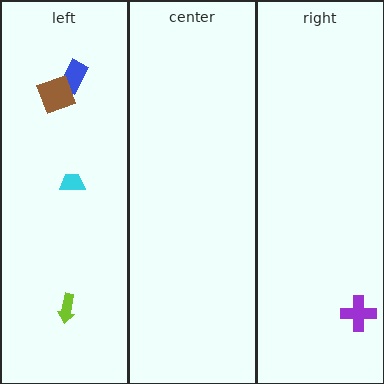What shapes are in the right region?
The purple cross.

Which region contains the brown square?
The left region.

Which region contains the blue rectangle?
The left region.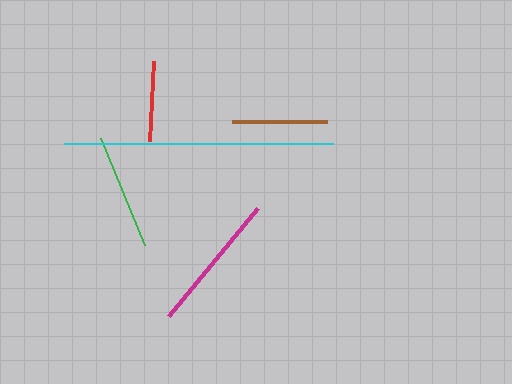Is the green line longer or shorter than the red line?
The green line is longer than the red line.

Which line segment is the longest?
The cyan line is the longest at approximately 269 pixels.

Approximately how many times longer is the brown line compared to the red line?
The brown line is approximately 1.2 times the length of the red line.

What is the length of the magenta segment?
The magenta segment is approximately 141 pixels long.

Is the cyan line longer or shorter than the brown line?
The cyan line is longer than the brown line.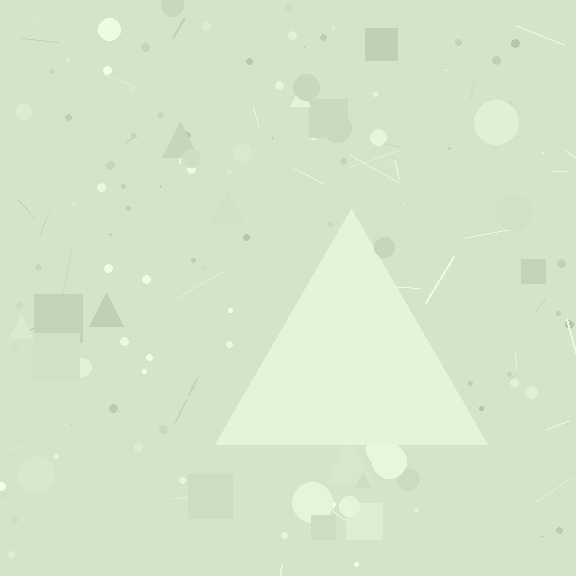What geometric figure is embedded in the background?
A triangle is embedded in the background.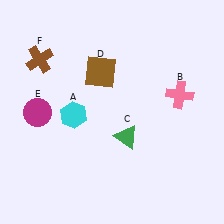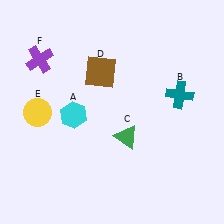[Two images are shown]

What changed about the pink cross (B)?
In Image 1, B is pink. In Image 2, it changed to teal.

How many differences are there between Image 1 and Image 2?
There are 3 differences between the two images.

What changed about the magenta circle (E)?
In Image 1, E is magenta. In Image 2, it changed to yellow.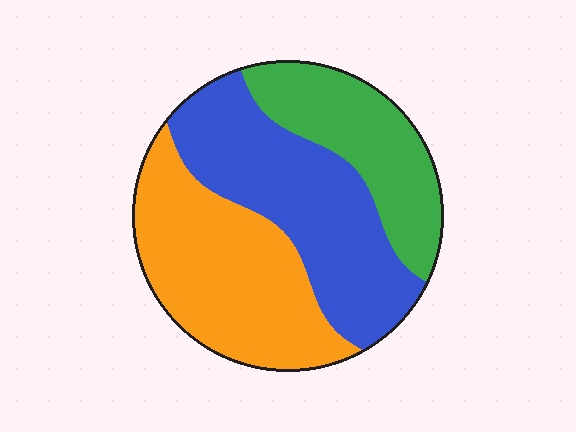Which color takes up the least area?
Green, at roughly 25%.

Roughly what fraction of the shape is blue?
Blue takes up between a third and a half of the shape.